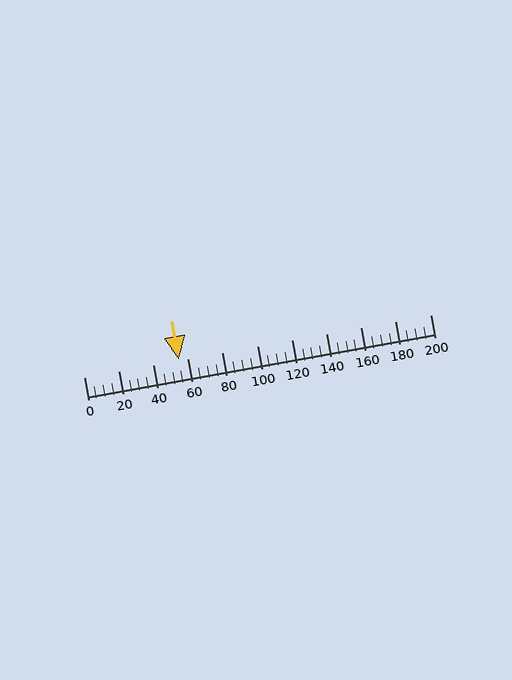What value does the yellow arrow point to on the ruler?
The yellow arrow points to approximately 55.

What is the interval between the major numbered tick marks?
The major tick marks are spaced 20 units apart.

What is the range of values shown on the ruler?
The ruler shows values from 0 to 200.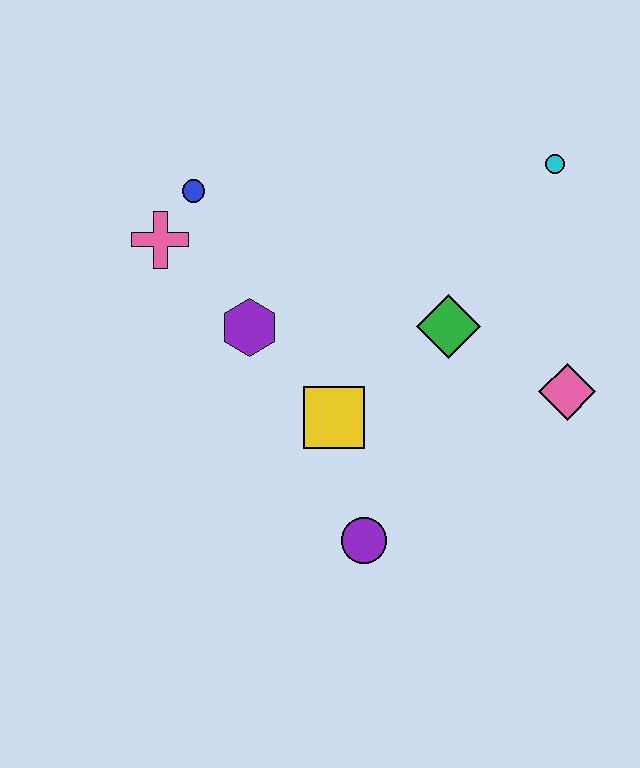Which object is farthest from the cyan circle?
The purple circle is farthest from the cyan circle.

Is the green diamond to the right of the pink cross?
Yes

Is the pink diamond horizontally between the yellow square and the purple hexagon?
No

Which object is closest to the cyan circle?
The green diamond is closest to the cyan circle.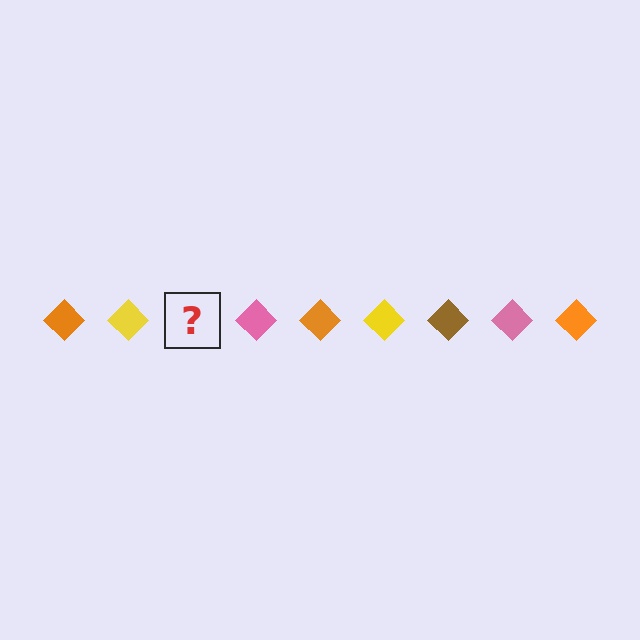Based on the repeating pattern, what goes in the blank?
The blank should be a brown diamond.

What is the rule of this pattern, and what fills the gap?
The rule is that the pattern cycles through orange, yellow, brown, pink diamonds. The gap should be filled with a brown diamond.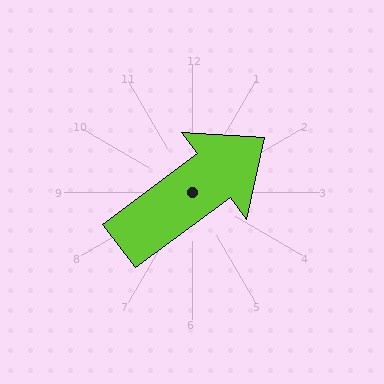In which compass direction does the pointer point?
Northeast.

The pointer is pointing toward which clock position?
Roughly 2 o'clock.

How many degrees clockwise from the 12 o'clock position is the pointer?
Approximately 53 degrees.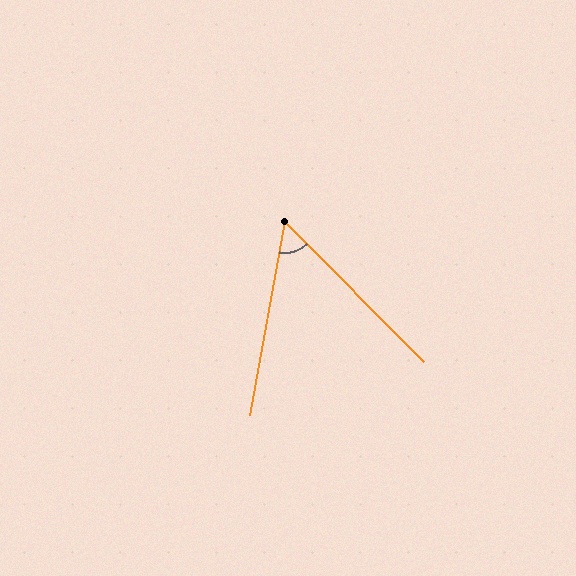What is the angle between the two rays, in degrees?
Approximately 55 degrees.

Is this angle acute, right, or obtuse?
It is acute.